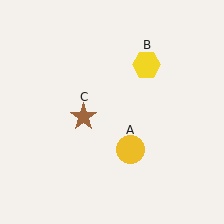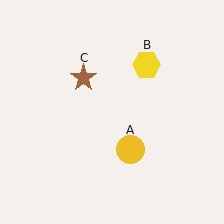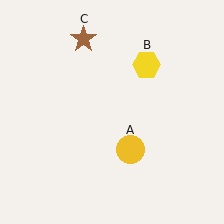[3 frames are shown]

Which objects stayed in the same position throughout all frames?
Yellow circle (object A) and yellow hexagon (object B) remained stationary.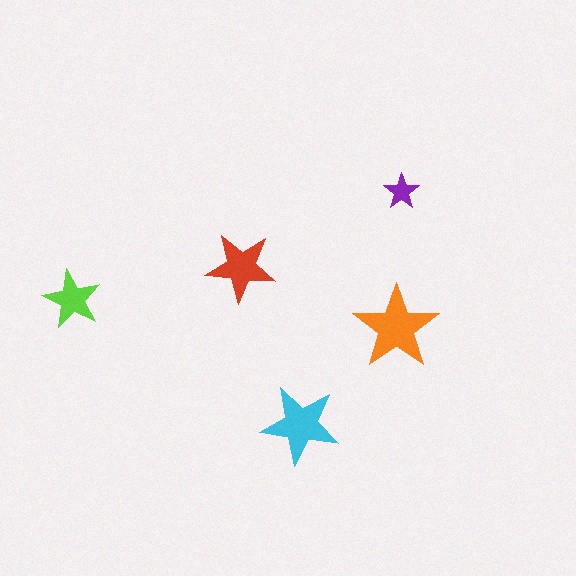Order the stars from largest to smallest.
the orange one, the cyan one, the red one, the lime one, the purple one.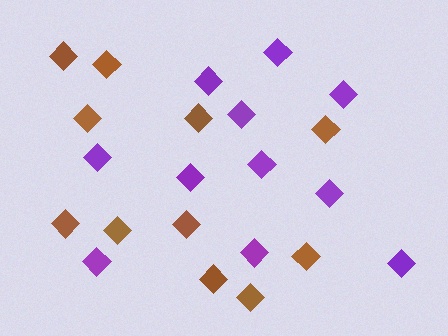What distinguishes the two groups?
There are 2 groups: one group of brown diamonds (11) and one group of purple diamonds (11).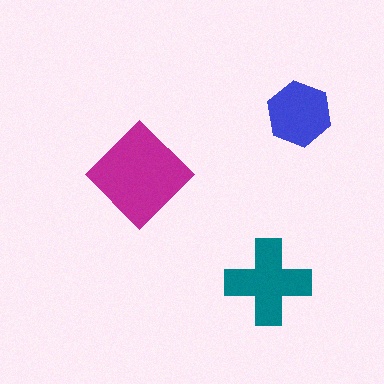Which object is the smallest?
The blue hexagon.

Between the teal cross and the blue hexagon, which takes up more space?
The teal cross.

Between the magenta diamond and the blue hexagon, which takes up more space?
The magenta diamond.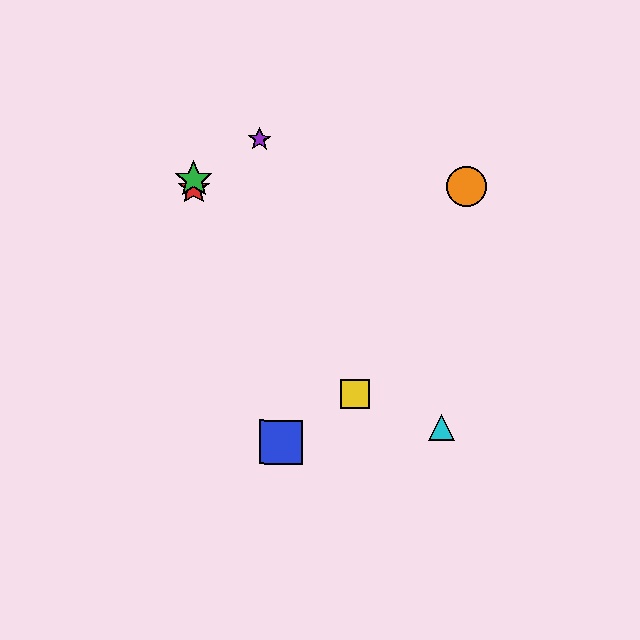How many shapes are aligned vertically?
2 shapes (the red star, the green star) are aligned vertically.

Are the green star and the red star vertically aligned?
Yes, both are at x≈194.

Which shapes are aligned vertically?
The red star, the green star are aligned vertically.